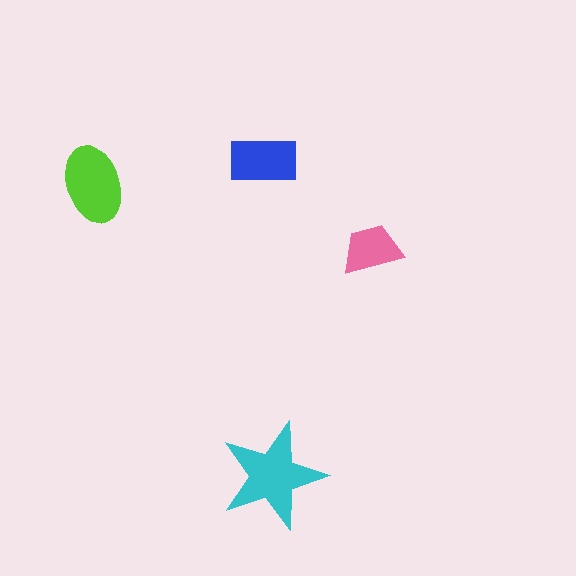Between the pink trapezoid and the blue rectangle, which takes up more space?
The blue rectangle.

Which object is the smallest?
The pink trapezoid.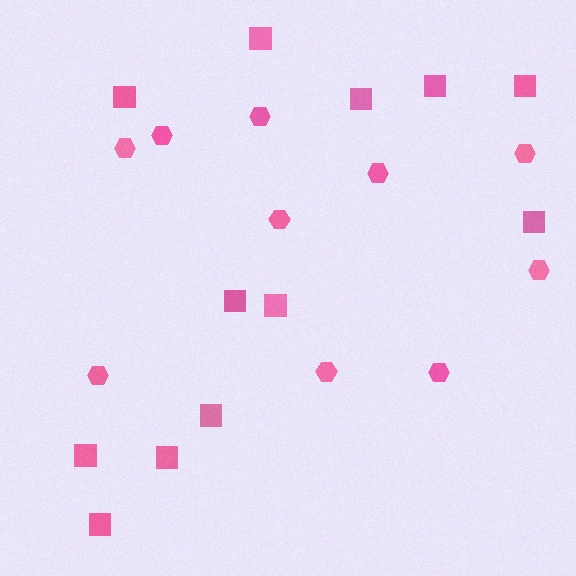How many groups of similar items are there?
There are 2 groups: one group of hexagons (10) and one group of squares (12).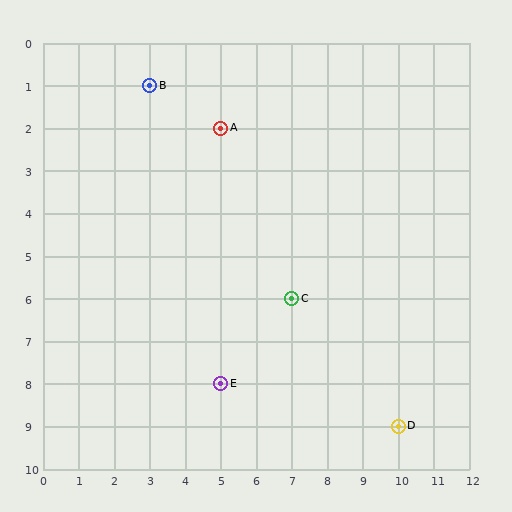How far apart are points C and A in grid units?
Points C and A are 2 columns and 4 rows apart (about 4.5 grid units diagonally).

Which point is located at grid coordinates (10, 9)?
Point D is at (10, 9).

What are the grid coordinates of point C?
Point C is at grid coordinates (7, 6).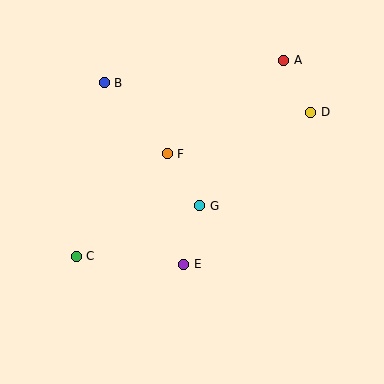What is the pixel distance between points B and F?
The distance between B and F is 95 pixels.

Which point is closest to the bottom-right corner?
Point E is closest to the bottom-right corner.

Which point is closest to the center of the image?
Point G at (200, 206) is closest to the center.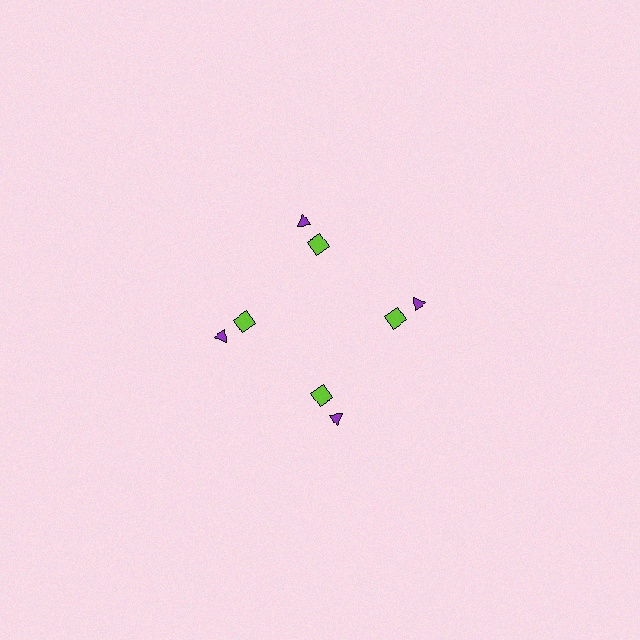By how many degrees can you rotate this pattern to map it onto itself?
The pattern maps onto itself every 90 degrees of rotation.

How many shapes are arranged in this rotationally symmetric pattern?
There are 8 shapes, arranged in 4 groups of 2.